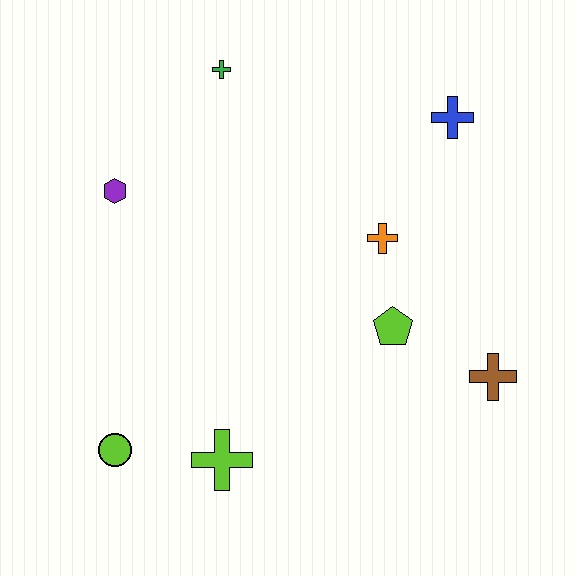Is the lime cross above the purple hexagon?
No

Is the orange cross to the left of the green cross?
No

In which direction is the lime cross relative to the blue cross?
The lime cross is below the blue cross.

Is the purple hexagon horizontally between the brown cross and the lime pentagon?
No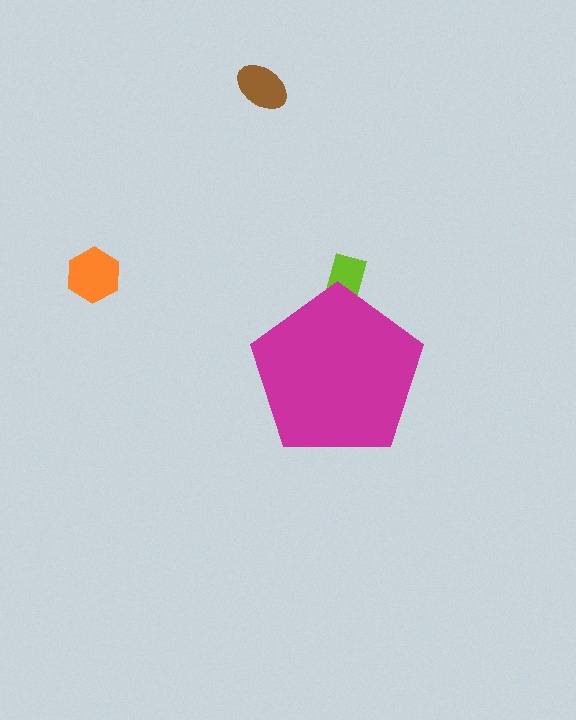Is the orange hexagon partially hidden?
No, the orange hexagon is fully visible.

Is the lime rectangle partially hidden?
Yes, the lime rectangle is partially hidden behind the magenta pentagon.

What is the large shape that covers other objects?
A magenta pentagon.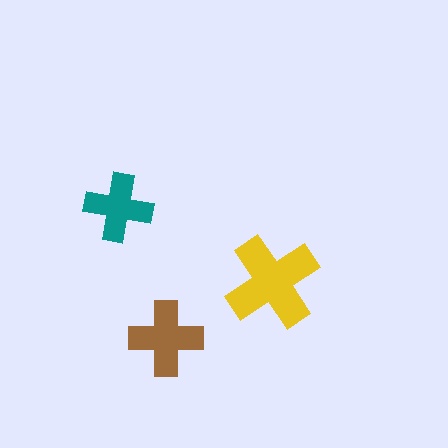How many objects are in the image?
There are 3 objects in the image.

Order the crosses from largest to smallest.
the yellow one, the brown one, the teal one.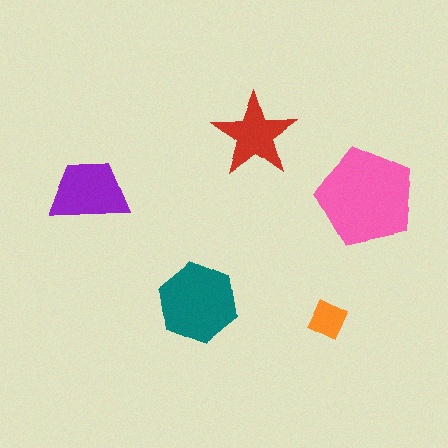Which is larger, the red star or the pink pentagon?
The pink pentagon.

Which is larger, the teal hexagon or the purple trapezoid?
The teal hexagon.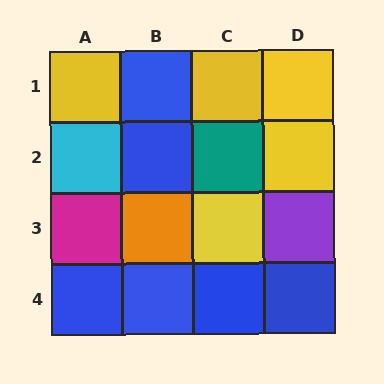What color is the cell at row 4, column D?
Blue.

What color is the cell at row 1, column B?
Blue.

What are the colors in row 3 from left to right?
Magenta, orange, yellow, purple.